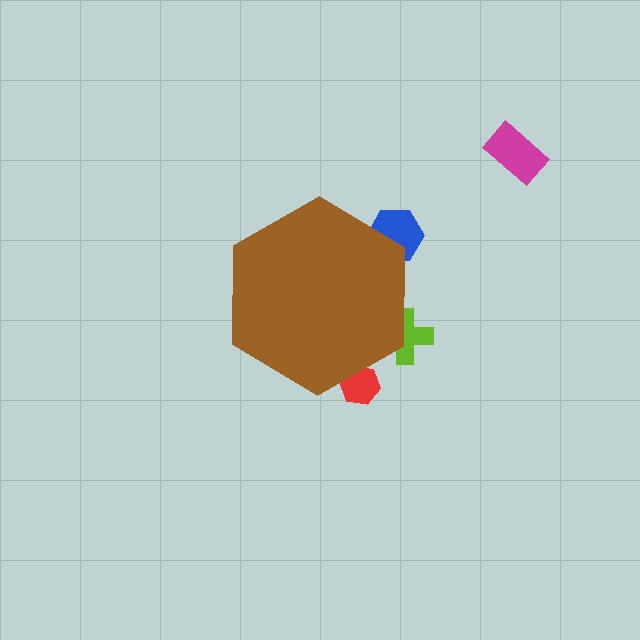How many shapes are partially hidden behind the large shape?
3 shapes are partially hidden.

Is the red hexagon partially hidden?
Yes, the red hexagon is partially hidden behind the brown hexagon.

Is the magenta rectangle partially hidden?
No, the magenta rectangle is fully visible.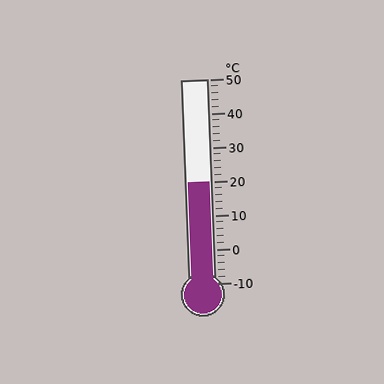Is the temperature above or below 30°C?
The temperature is below 30°C.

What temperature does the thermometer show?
The thermometer shows approximately 20°C.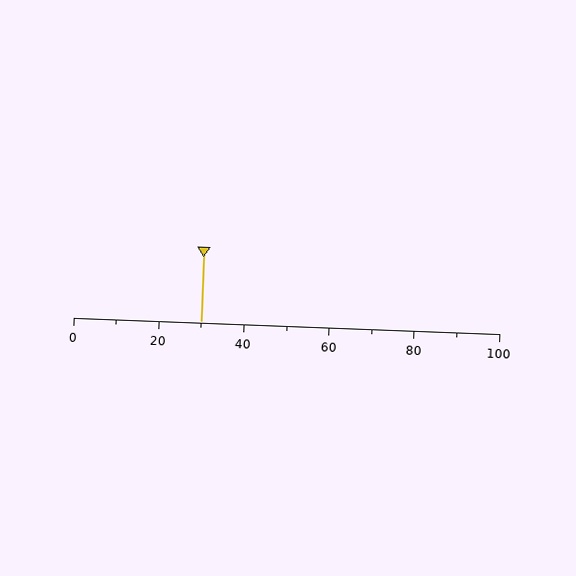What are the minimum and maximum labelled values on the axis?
The axis runs from 0 to 100.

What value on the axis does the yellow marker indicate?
The marker indicates approximately 30.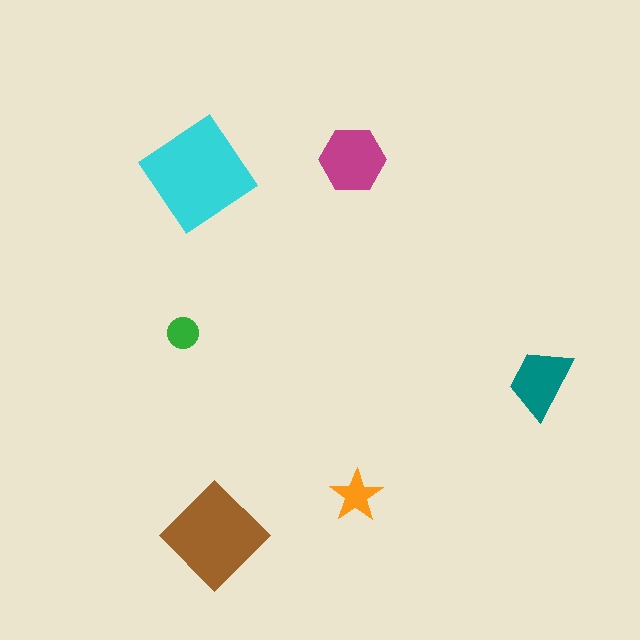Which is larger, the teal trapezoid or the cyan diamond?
The cyan diamond.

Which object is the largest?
The cyan diamond.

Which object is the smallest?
The green circle.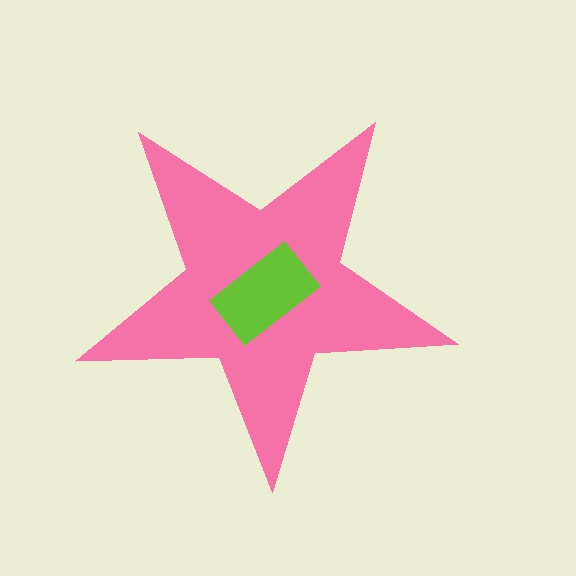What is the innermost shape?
The lime rectangle.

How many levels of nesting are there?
2.